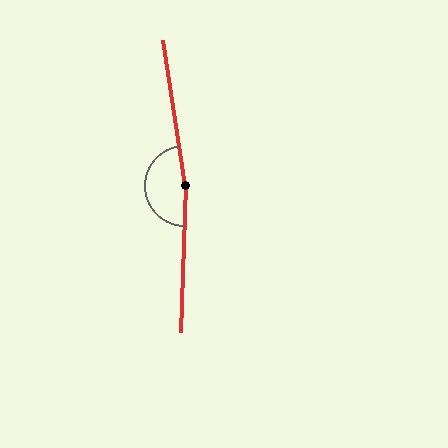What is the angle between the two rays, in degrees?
Approximately 169 degrees.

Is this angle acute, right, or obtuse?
It is obtuse.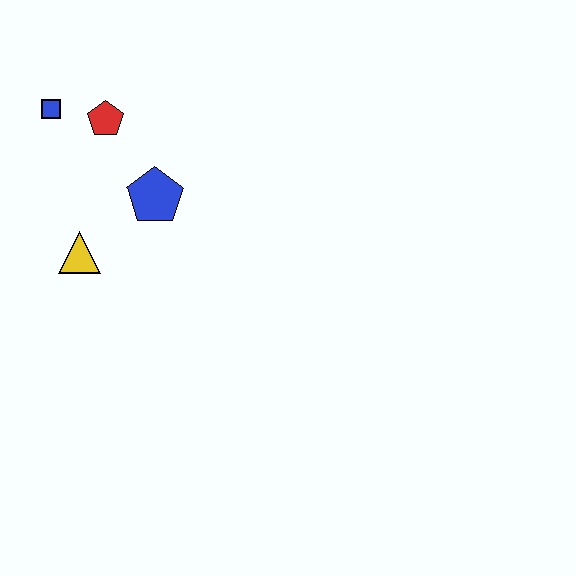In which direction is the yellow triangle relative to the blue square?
The yellow triangle is below the blue square.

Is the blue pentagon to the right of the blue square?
Yes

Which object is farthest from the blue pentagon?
The blue square is farthest from the blue pentagon.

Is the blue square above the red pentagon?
Yes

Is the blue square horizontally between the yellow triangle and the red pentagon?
No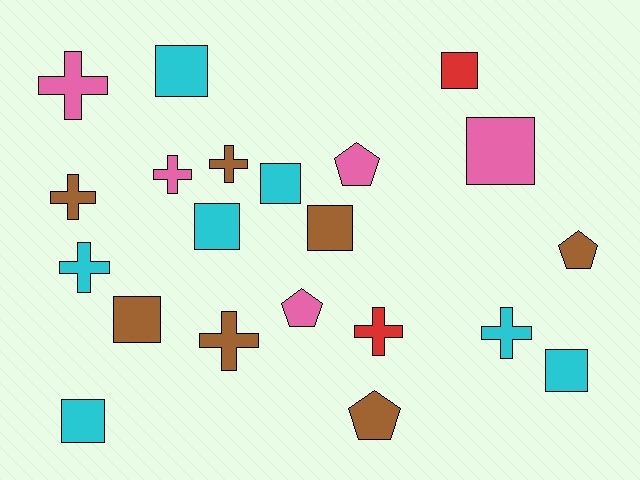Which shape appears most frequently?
Square, with 9 objects.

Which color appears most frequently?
Cyan, with 7 objects.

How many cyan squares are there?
There are 5 cyan squares.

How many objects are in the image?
There are 21 objects.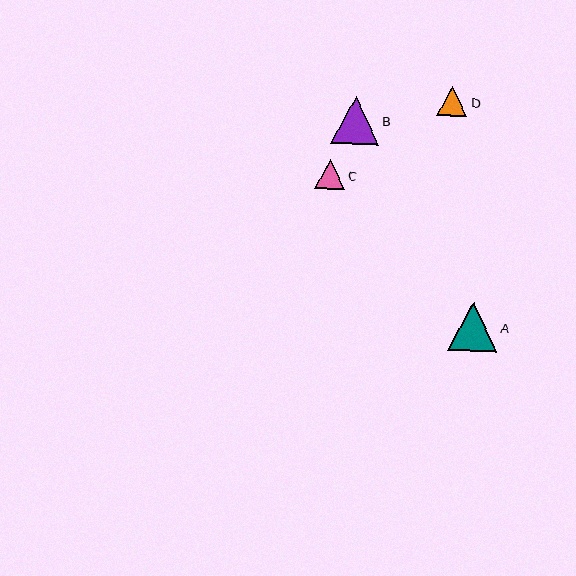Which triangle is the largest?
Triangle A is the largest with a size of approximately 49 pixels.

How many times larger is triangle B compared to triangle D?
Triangle B is approximately 1.6 times the size of triangle D.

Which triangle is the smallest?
Triangle D is the smallest with a size of approximately 30 pixels.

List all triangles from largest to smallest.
From largest to smallest: A, B, C, D.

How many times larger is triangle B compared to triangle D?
Triangle B is approximately 1.6 times the size of triangle D.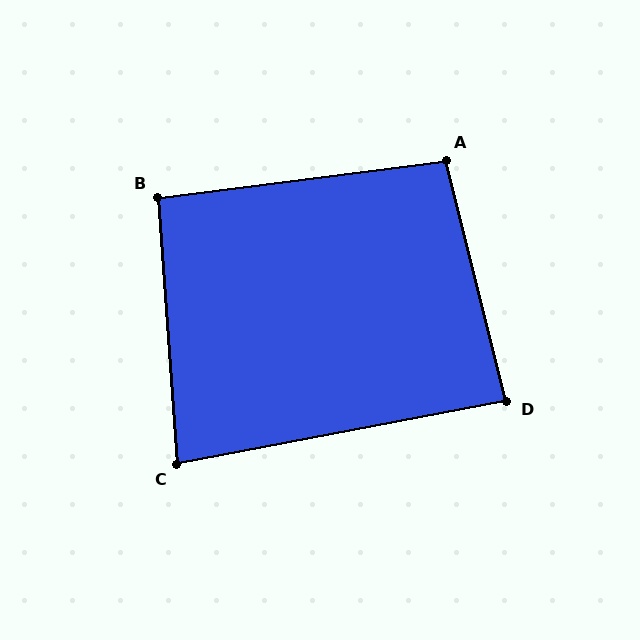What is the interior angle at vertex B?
Approximately 93 degrees (approximately right).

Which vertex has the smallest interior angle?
C, at approximately 83 degrees.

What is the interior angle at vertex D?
Approximately 87 degrees (approximately right).